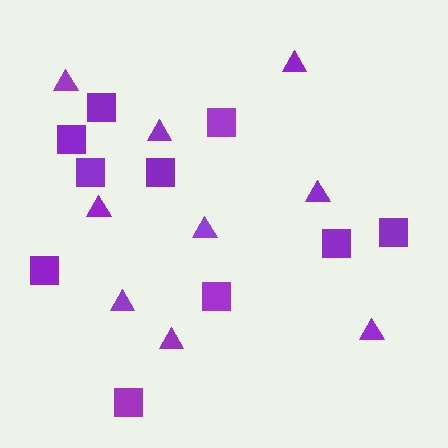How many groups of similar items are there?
There are 2 groups: one group of squares (10) and one group of triangles (9).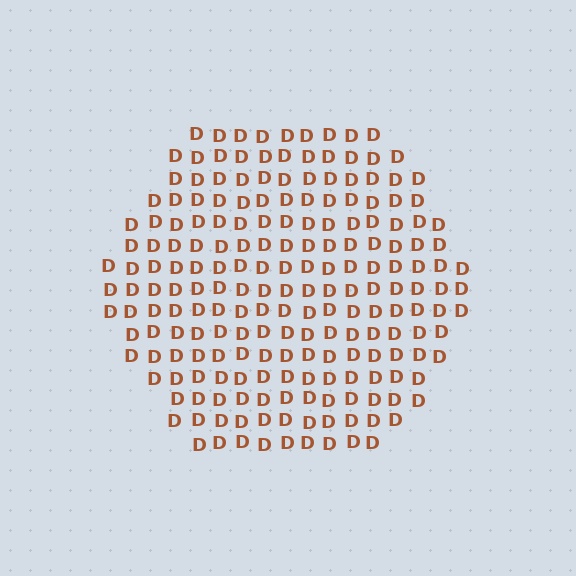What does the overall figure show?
The overall figure shows a hexagon.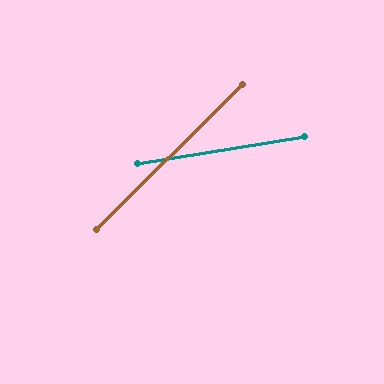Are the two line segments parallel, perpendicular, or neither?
Neither parallel nor perpendicular — they differ by about 36°.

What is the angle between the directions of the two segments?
Approximately 36 degrees.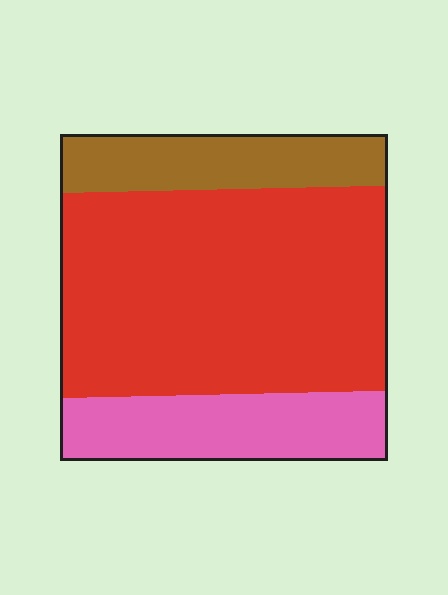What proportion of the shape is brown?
Brown takes up about one sixth (1/6) of the shape.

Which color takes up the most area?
Red, at roughly 65%.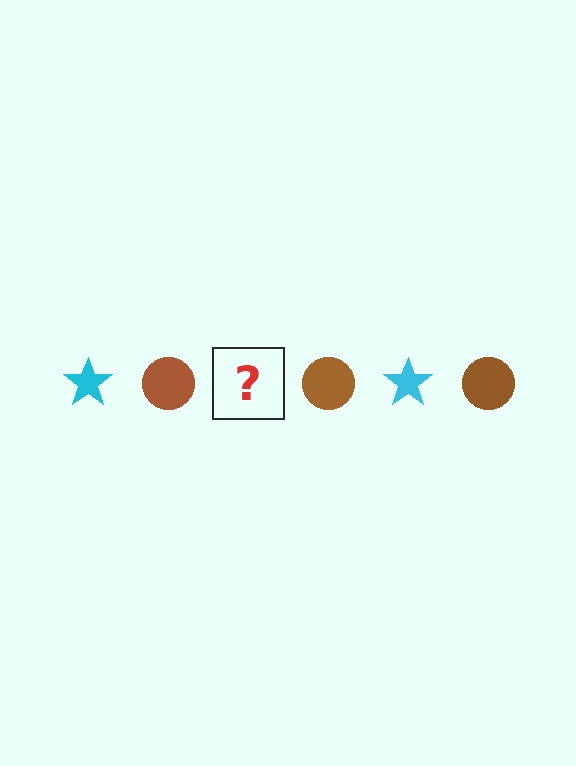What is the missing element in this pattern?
The missing element is a cyan star.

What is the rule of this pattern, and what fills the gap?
The rule is that the pattern alternates between cyan star and brown circle. The gap should be filled with a cyan star.